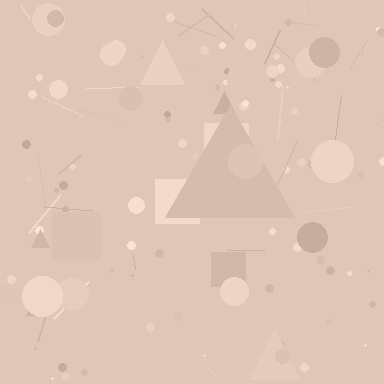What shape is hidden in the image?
A triangle is hidden in the image.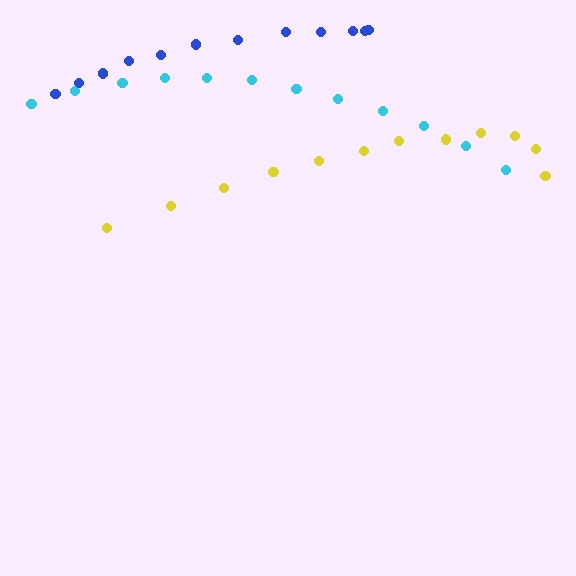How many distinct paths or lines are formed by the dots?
There are 3 distinct paths.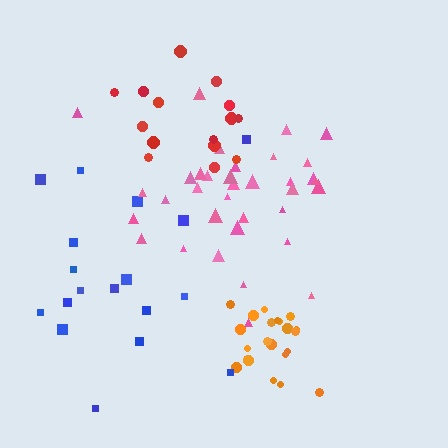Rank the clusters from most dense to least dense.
orange, pink, red, blue.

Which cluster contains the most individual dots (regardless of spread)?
Pink (35).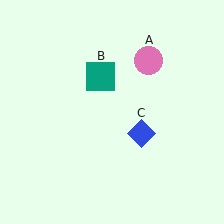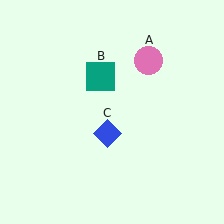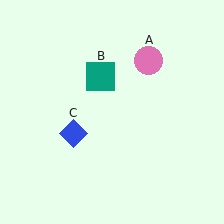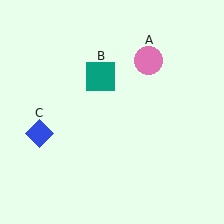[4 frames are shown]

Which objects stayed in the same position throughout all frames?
Pink circle (object A) and teal square (object B) remained stationary.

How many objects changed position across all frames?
1 object changed position: blue diamond (object C).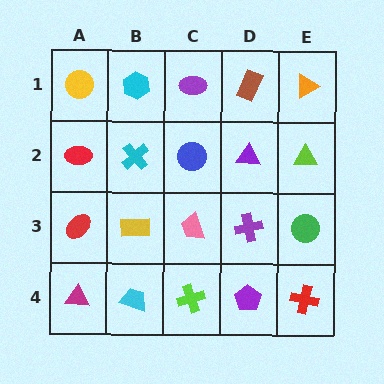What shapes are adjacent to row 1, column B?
A cyan cross (row 2, column B), a yellow circle (row 1, column A), a purple ellipse (row 1, column C).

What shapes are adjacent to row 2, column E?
An orange triangle (row 1, column E), a green circle (row 3, column E), a purple triangle (row 2, column D).